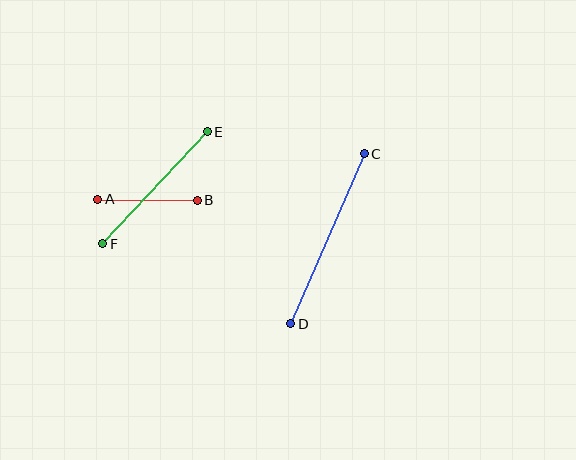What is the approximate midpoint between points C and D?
The midpoint is at approximately (327, 239) pixels.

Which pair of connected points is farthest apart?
Points C and D are farthest apart.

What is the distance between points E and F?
The distance is approximately 153 pixels.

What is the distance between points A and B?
The distance is approximately 99 pixels.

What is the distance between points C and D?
The distance is approximately 185 pixels.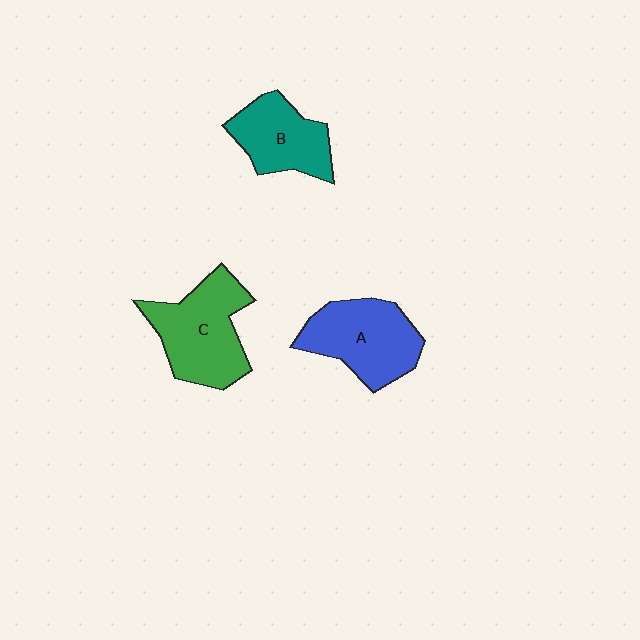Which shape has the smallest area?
Shape B (teal).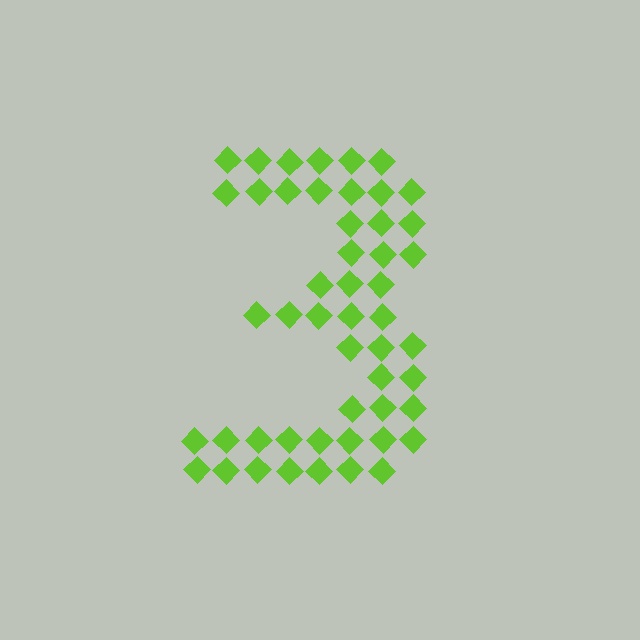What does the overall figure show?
The overall figure shows the digit 3.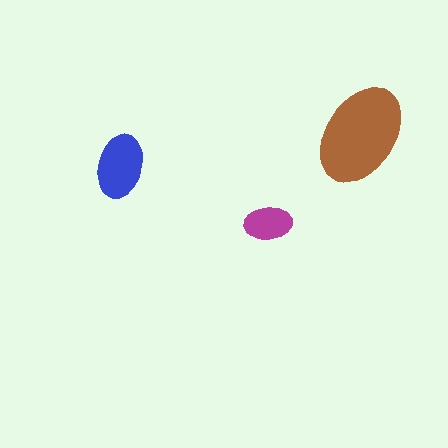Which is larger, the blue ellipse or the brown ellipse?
The brown one.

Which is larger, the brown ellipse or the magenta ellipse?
The brown one.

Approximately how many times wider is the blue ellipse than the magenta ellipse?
About 1.5 times wider.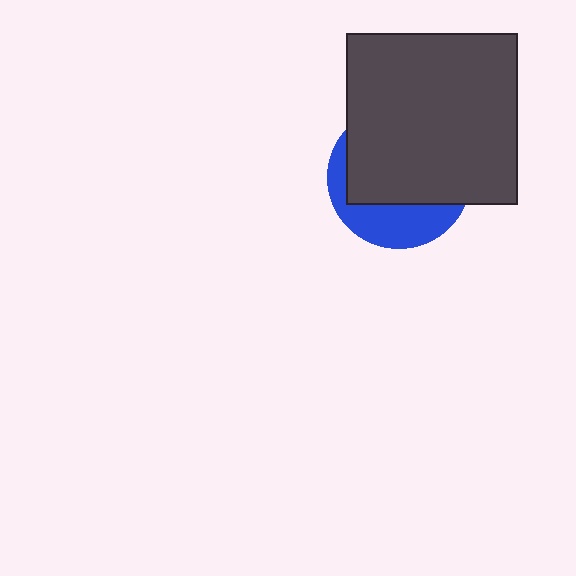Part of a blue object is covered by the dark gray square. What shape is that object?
It is a circle.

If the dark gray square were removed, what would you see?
You would see the complete blue circle.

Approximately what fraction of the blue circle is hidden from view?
Roughly 68% of the blue circle is hidden behind the dark gray square.